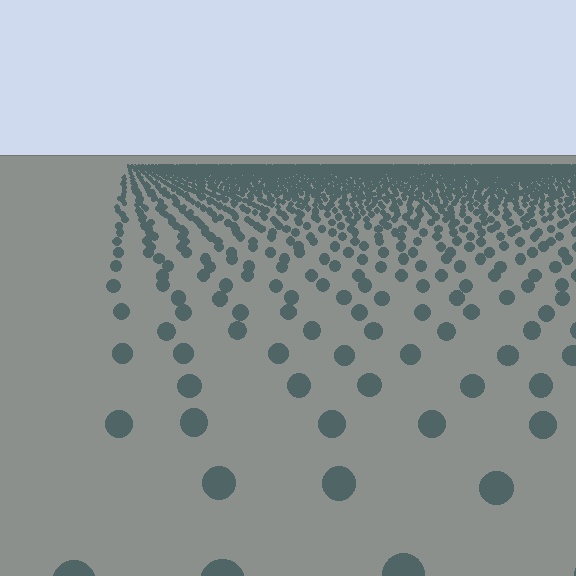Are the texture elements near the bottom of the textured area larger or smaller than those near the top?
Larger. Near the bottom, elements are closer to the viewer and appear at a bigger on-screen size.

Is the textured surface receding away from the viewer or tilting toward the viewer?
The surface is receding away from the viewer. Texture elements get smaller and denser toward the top.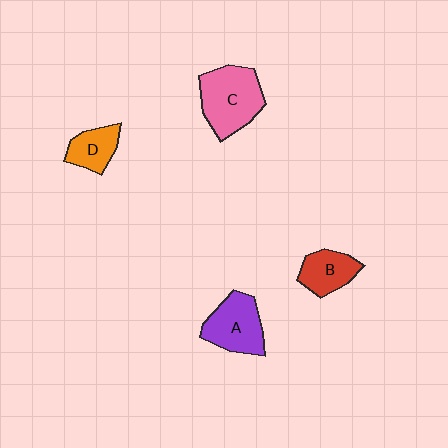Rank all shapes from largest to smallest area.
From largest to smallest: C (pink), A (purple), B (red), D (orange).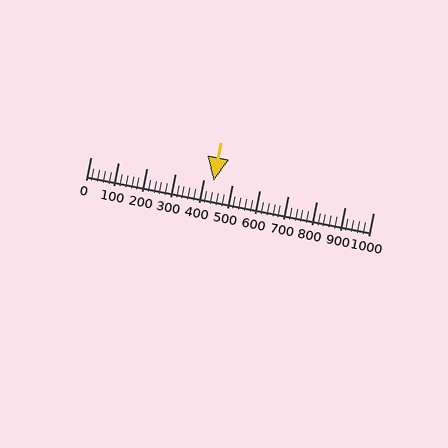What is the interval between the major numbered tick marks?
The major tick marks are spaced 100 units apart.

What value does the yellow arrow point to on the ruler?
The yellow arrow points to approximately 437.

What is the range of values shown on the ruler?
The ruler shows values from 0 to 1000.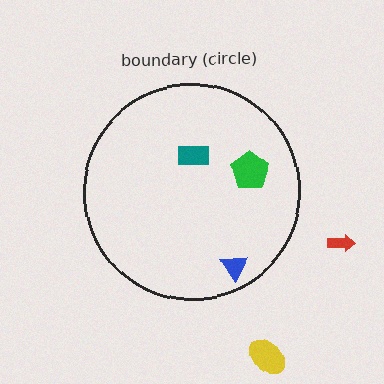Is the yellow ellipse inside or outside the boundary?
Outside.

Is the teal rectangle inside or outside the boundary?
Inside.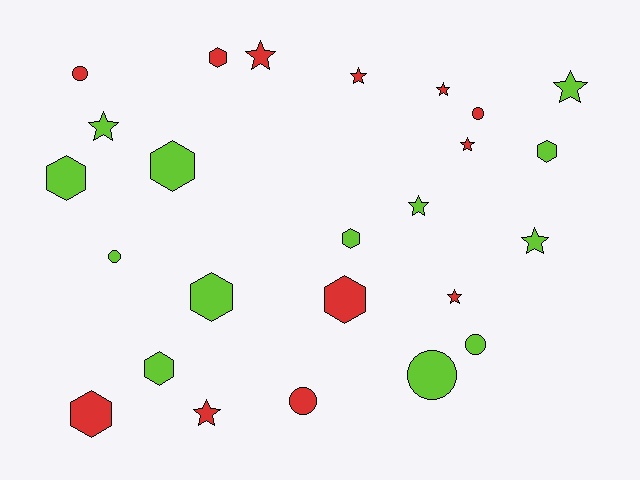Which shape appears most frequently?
Star, with 10 objects.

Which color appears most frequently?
Lime, with 13 objects.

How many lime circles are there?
There are 3 lime circles.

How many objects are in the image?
There are 25 objects.